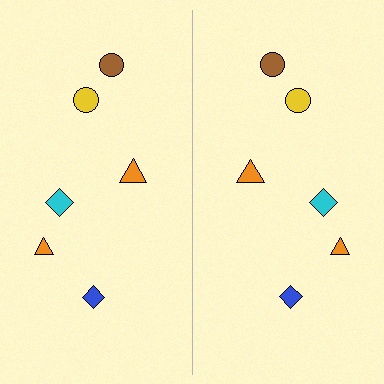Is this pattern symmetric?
Yes, this pattern has bilateral (reflection) symmetry.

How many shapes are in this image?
There are 12 shapes in this image.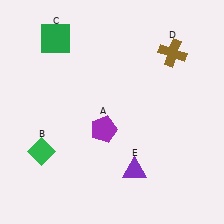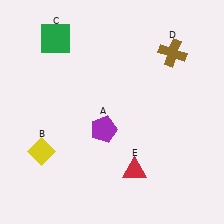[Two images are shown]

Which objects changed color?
B changed from green to yellow. E changed from purple to red.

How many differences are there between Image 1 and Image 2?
There are 2 differences between the two images.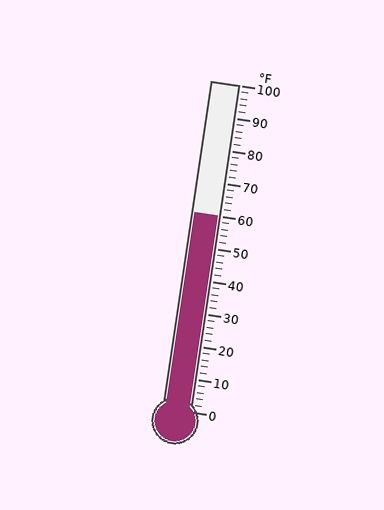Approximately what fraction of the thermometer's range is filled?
The thermometer is filled to approximately 60% of its range.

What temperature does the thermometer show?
The thermometer shows approximately 60°F.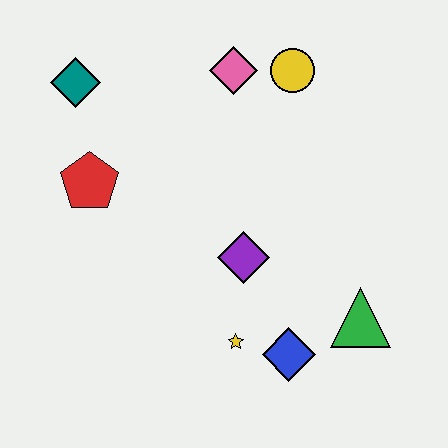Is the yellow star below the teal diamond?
Yes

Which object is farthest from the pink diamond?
The blue diamond is farthest from the pink diamond.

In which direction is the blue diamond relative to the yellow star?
The blue diamond is to the right of the yellow star.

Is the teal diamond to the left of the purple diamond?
Yes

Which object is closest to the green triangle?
The blue diamond is closest to the green triangle.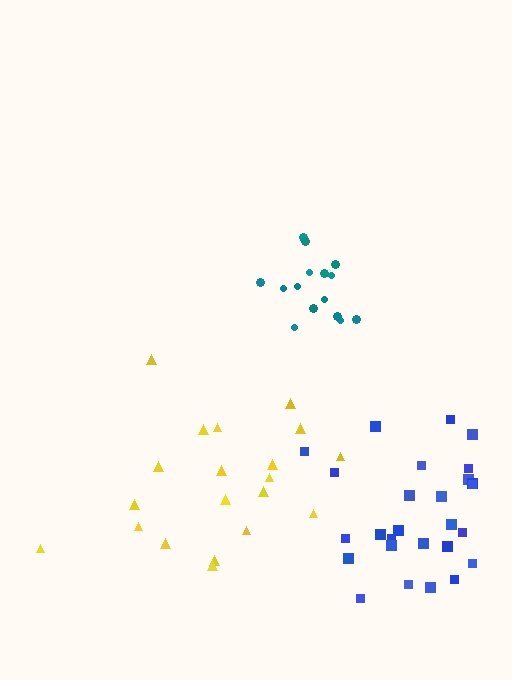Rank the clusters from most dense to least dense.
teal, blue, yellow.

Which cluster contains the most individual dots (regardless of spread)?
Blue (27).